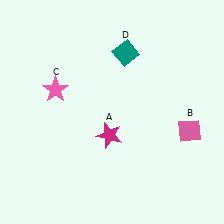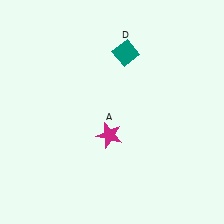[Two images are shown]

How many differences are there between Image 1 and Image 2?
There are 2 differences between the two images.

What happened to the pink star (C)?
The pink star (C) was removed in Image 2. It was in the top-left area of Image 1.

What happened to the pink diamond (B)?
The pink diamond (B) was removed in Image 2. It was in the bottom-right area of Image 1.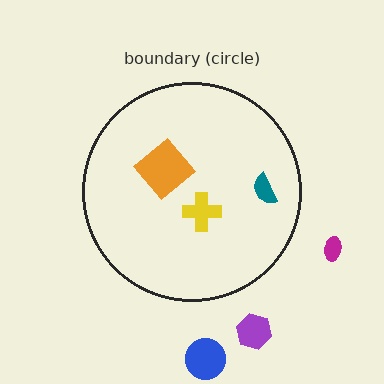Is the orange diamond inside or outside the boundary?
Inside.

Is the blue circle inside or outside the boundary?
Outside.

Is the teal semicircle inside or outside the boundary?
Inside.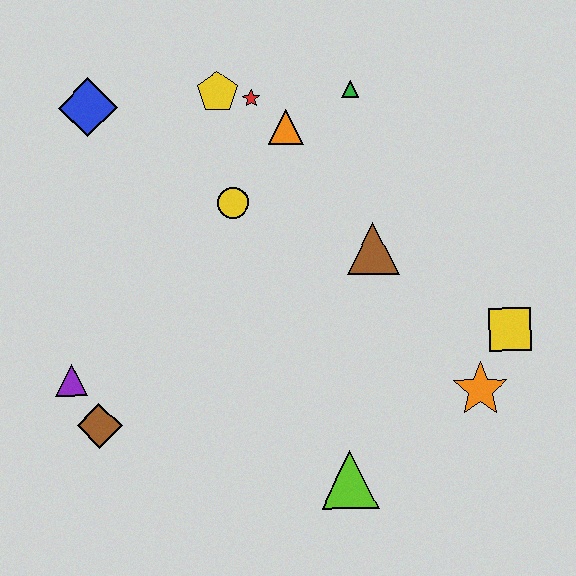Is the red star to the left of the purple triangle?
No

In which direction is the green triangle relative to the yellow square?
The green triangle is above the yellow square.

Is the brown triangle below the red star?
Yes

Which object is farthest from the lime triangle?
The blue diamond is farthest from the lime triangle.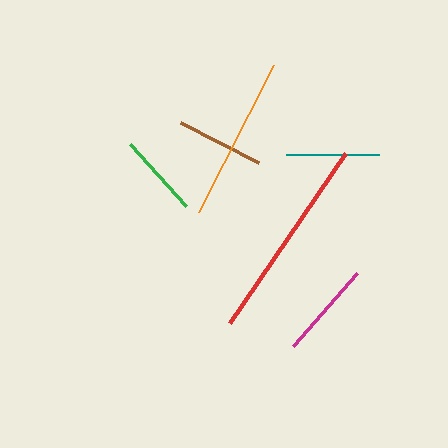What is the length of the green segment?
The green segment is approximately 84 pixels long.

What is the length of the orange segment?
The orange segment is approximately 165 pixels long.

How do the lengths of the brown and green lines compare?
The brown and green lines are approximately the same length.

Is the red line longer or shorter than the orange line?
The red line is longer than the orange line.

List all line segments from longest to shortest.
From longest to shortest: red, orange, magenta, teal, brown, green.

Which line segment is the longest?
The red line is the longest at approximately 206 pixels.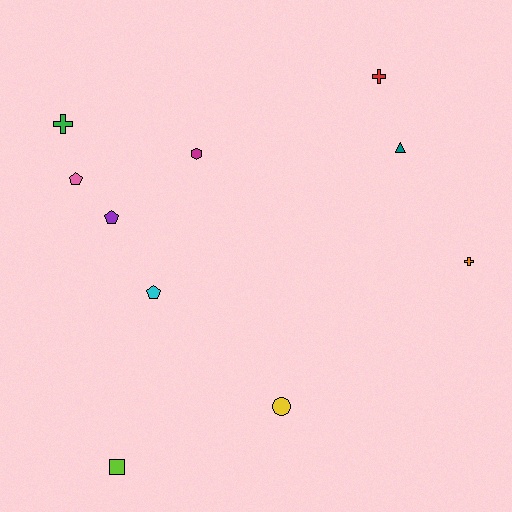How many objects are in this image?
There are 10 objects.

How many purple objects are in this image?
There is 1 purple object.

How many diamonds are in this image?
There are no diamonds.